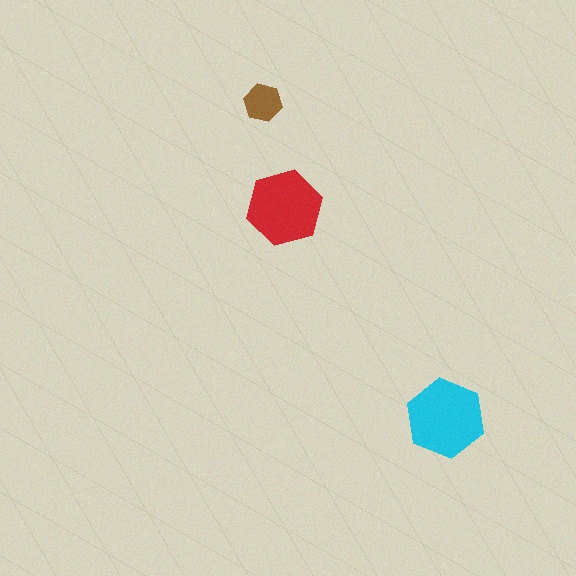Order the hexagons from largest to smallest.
the cyan one, the red one, the brown one.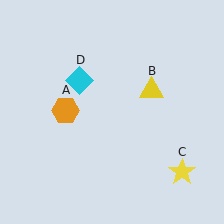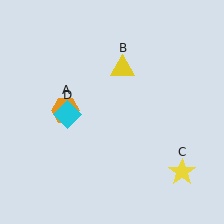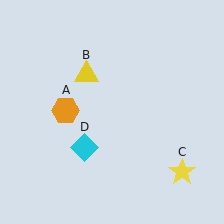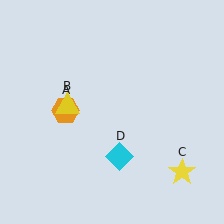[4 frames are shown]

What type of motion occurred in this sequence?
The yellow triangle (object B), cyan diamond (object D) rotated counterclockwise around the center of the scene.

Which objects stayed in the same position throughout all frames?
Orange hexagon (object A) and yellow star (object C) remained stationary.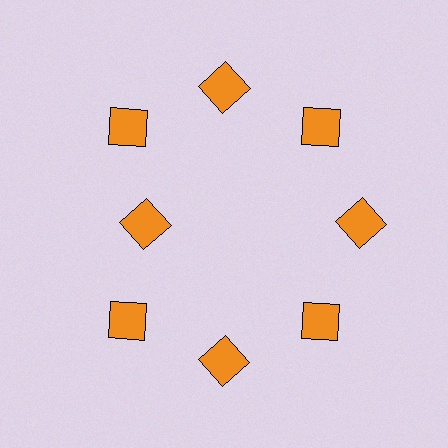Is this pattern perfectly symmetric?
No. The 8 orange squares are arranged in a ring, but one element near the 9 o'clock position is pulled inward toward the center, breaking the 8-fold rotational symmetry.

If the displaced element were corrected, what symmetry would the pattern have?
It would have 8-fold rotational symmetry — the pattern would map onto itself every 45 degrees.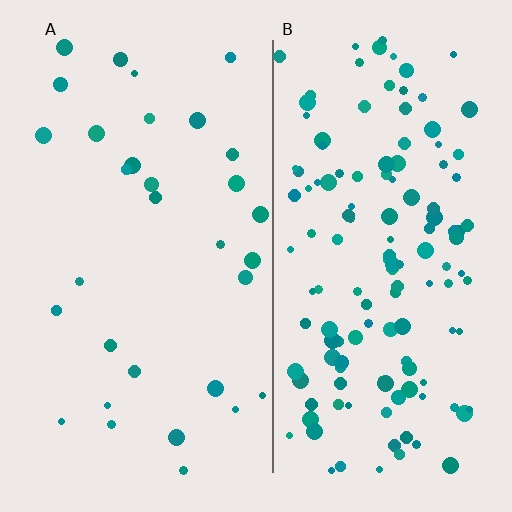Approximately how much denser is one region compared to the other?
Approximately 4.1× — region B over region A.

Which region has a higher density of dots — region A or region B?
B (the right).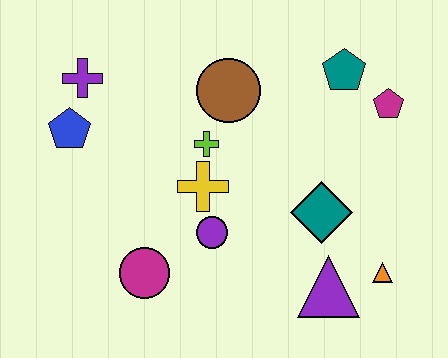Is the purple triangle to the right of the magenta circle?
Yes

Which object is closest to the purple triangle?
The orange triangle is closest to the purple triangle.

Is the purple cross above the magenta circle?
Yes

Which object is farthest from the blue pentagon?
The orange triangle is farthest from the blue pentagon.